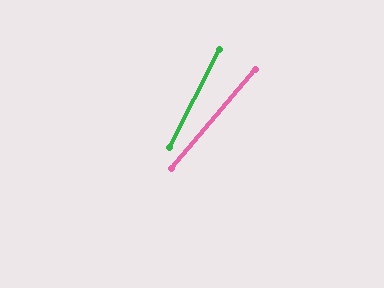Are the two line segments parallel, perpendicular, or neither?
Neither parallel nor perpendicular — they differ by about 14°.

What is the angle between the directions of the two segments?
Approximately 14 degrees.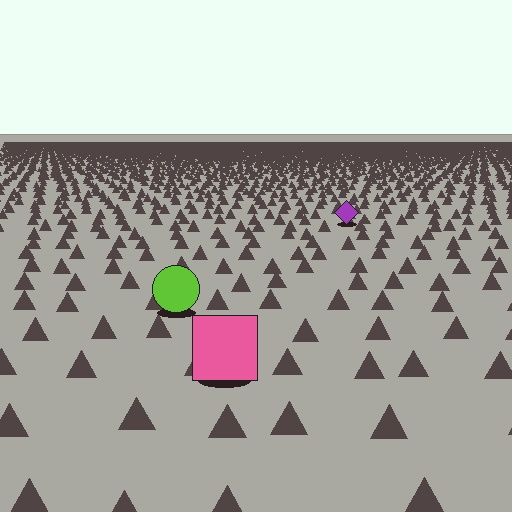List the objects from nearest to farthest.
From nearest to farthest: the pink square, the lime circle, the purple diamond.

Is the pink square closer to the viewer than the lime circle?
Yes. The pink square is closer — you can tell from the texture gradient: the ground texture is coarser near it.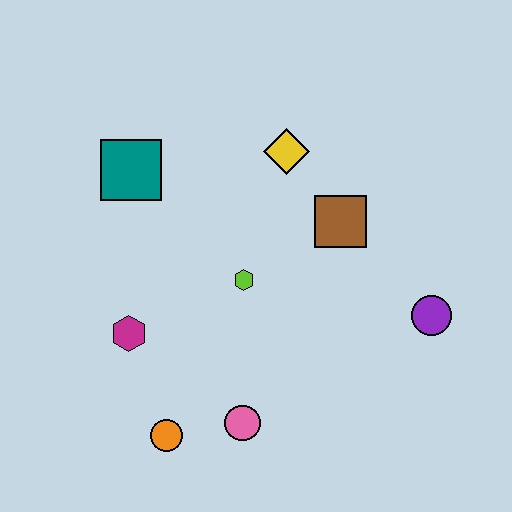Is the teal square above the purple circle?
Yes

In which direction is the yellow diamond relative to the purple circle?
The yellow diamond is above the purple circle.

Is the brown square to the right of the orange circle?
Yes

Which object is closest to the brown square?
The yellow diamond is closest to the brown square.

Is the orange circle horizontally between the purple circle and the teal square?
Yes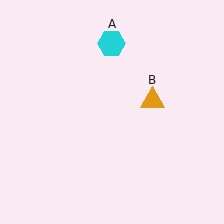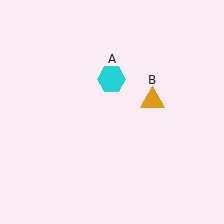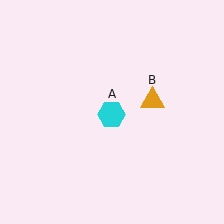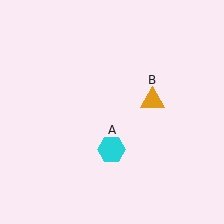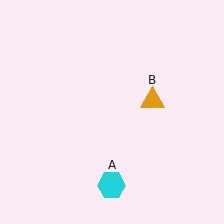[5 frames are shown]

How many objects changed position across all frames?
1 object changed position: cyan hexagon (object A).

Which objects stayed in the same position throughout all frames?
Orange triangle (object B) remained stationary.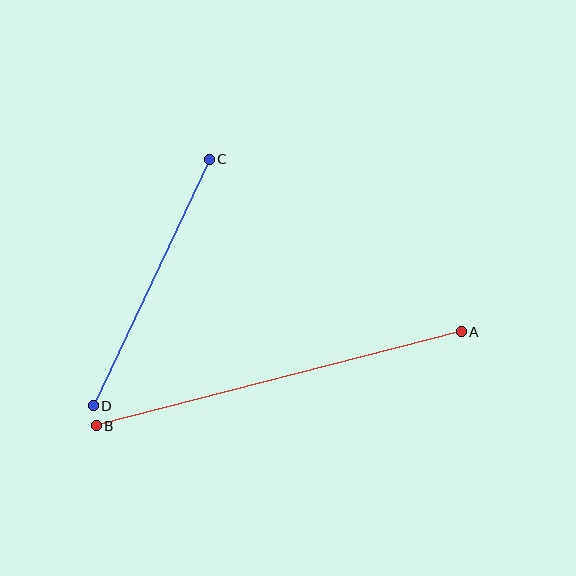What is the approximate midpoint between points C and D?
The midpoint is at approximately (151, 283) pixels.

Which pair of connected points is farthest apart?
Points A and B are farthest apart.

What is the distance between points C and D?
The distance is approximately 273 pixels.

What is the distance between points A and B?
The distance is approximately 377 pixels.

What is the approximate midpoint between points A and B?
The midpoint is at approximately (279, 379) pixels.